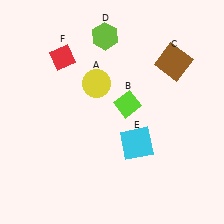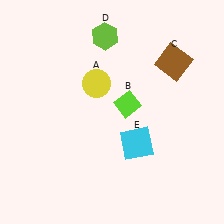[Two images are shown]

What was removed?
The red diamond (F) was removed in Image 2.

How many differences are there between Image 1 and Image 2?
There is 1 difference between the two images.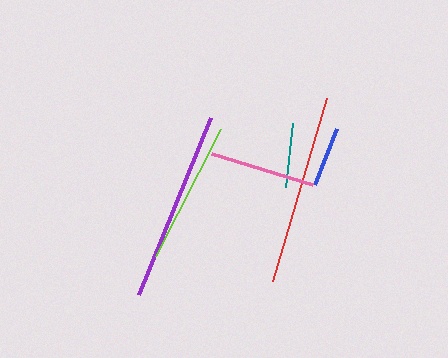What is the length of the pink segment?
The pink segment is approximately 106 pixels long.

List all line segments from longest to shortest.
From longest to shortest: purple, red, lime, pink, teal, blue.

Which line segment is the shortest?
The blue line is the shortest at approximately 61 pixels.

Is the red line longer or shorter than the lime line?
The red line is longer than the lime line.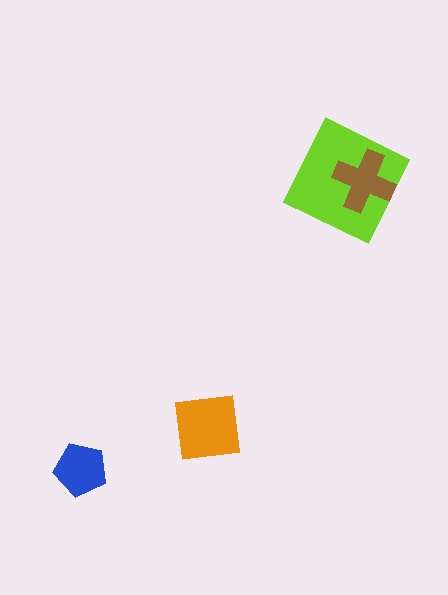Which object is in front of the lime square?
The brown cross is in front of the lime square.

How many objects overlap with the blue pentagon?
0 objects overlap with the blue pentagon.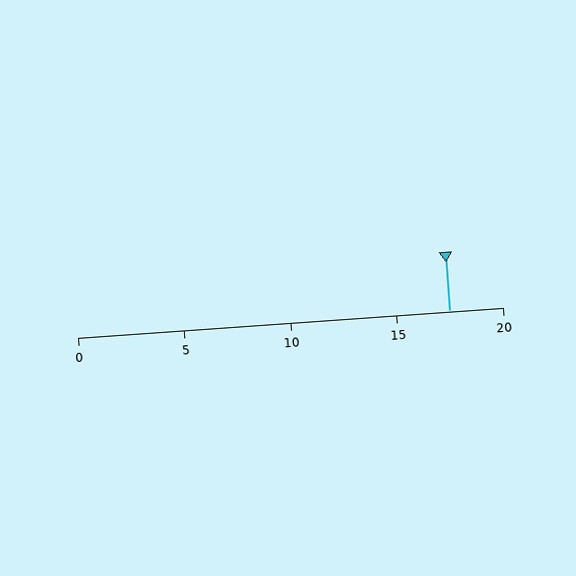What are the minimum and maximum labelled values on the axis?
The axis runs from 0 to 20.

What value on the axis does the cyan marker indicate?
The marker indicates approximately 17.5.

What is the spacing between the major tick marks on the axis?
The major ticks are spaced 5 apart.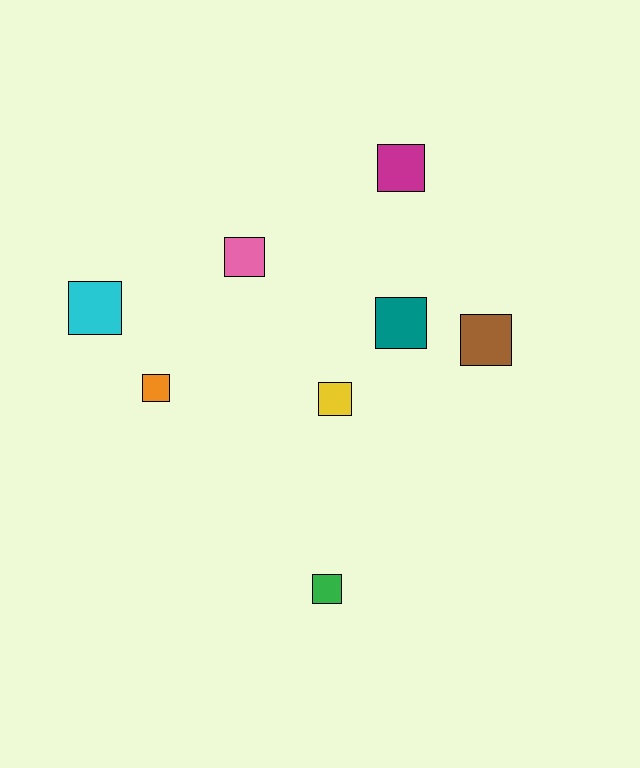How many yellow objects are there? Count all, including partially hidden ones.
There is 1 yellow object.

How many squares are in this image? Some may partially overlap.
There are 8 squares.